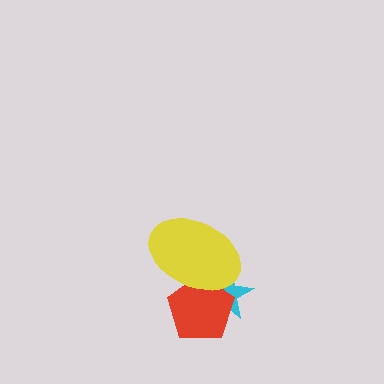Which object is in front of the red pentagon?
The yellow ellipse is in front of the red pentagon.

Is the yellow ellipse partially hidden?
No, no other shape covers it.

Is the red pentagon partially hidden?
Yes, it is partially covered by another shape.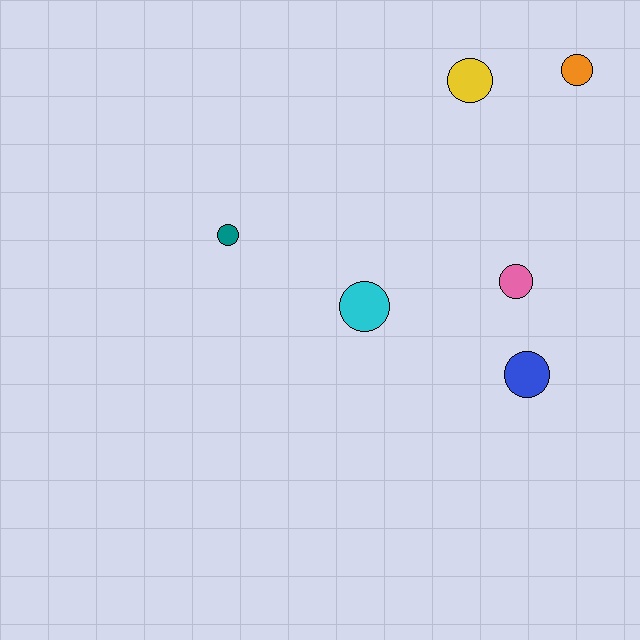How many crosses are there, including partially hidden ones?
There are no crosses.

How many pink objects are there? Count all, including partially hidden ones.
There is 1 pink object.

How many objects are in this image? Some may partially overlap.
There are 6 objects.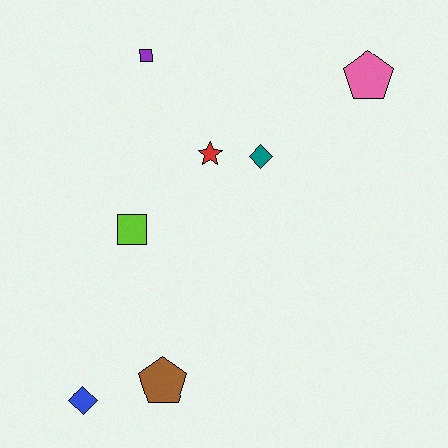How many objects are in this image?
There are 7 objects.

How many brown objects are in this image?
There is 1 brown object.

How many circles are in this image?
There are no circles.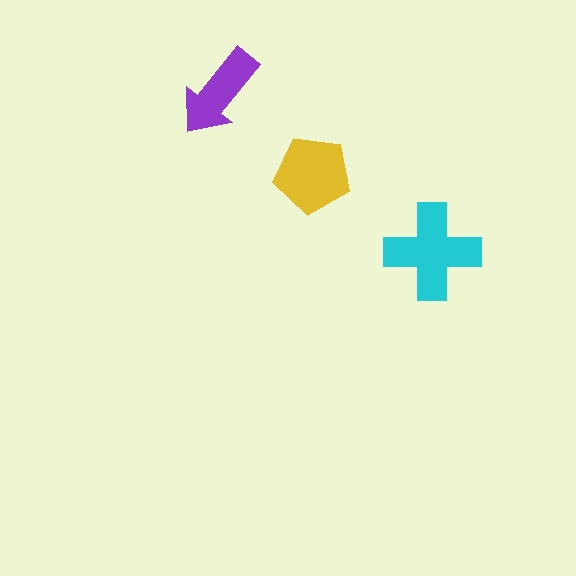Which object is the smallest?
The purple arrow.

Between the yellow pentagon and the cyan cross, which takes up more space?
The cyan cross.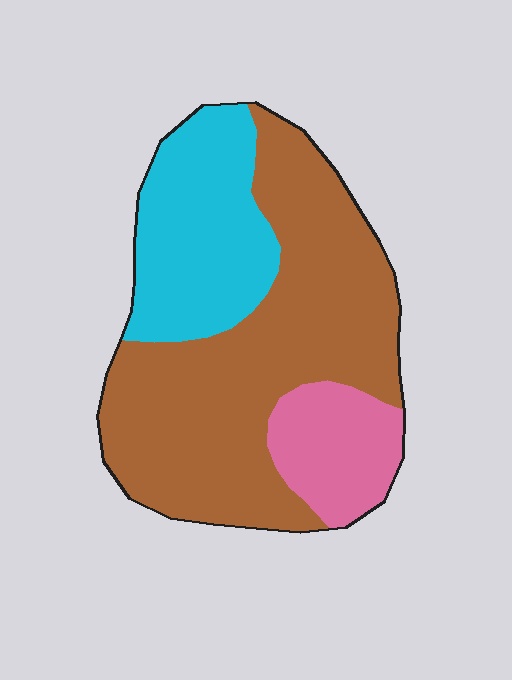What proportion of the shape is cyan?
Cyan takes up about one quarter (1/4) of the shape.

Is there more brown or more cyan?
Brown.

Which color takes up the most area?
Brown, at roughly 60%.